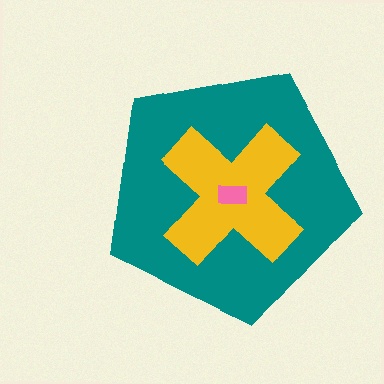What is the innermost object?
The pink rectangle.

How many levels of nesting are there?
3.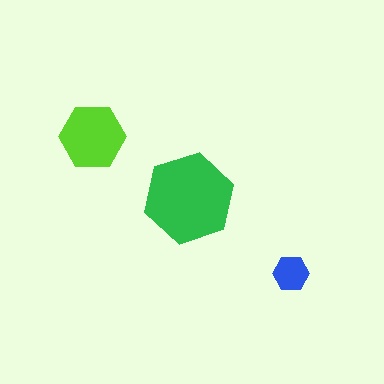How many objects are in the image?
There are 3 objects in the image.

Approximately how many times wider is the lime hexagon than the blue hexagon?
About 2 times wider.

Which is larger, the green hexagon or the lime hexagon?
The green one.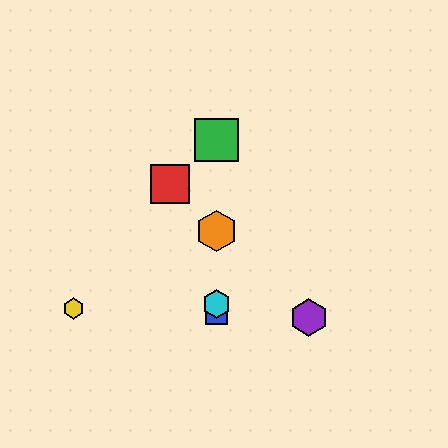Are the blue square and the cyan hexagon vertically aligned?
Yes, both are at x≈216.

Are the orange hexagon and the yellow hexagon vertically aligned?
No, the orange hexagon is at x≈216 and the yellow hexagon is at x≈73.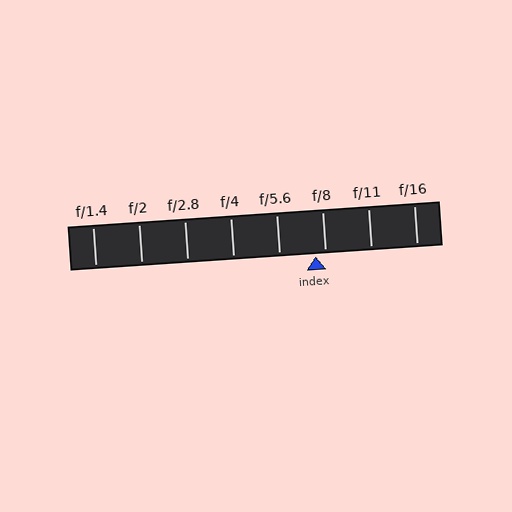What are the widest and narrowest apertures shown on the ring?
The widest aperture shown is f/1.4 and the narrowest is f/16.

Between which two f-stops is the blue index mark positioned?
The index mark is between f/5.6 and f/8.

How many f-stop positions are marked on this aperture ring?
There are 8 f-stop positions marked.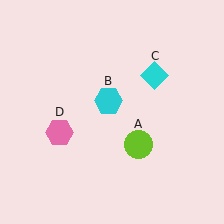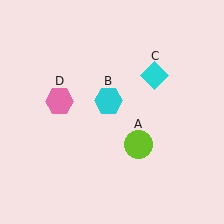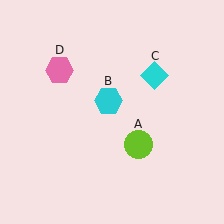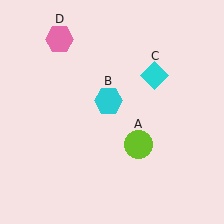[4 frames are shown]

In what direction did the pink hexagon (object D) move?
The pink hexagon (object D) moved up.